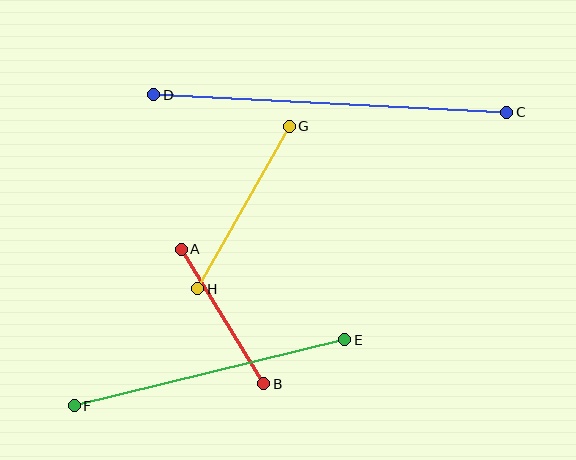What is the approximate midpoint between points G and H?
The midpoint is at approximately (243, 208) pixels.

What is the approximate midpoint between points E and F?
The midpoint is at approximately (209, 373) pixels.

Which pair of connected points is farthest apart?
Points C and D are farthest apart.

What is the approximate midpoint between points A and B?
The midpoint is at approximately (223, 316) pixels.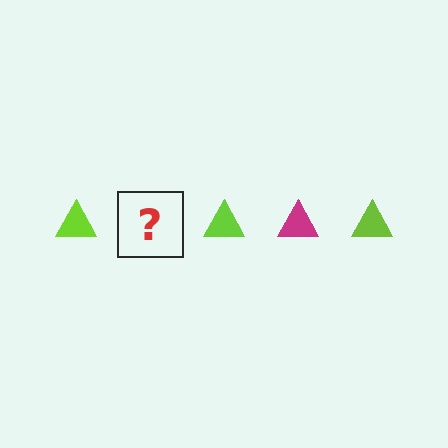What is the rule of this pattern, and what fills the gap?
The rule is that the pattern cycles through lime, magenta triangles. The gap should be filled with a magenta triangle.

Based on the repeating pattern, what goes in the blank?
The blank should be a magenta triangle.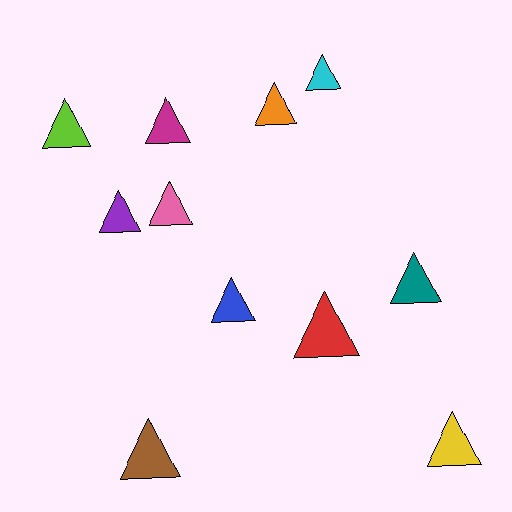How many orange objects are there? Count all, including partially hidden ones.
There is 1 orange object.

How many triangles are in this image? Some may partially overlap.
There are 11 triangles.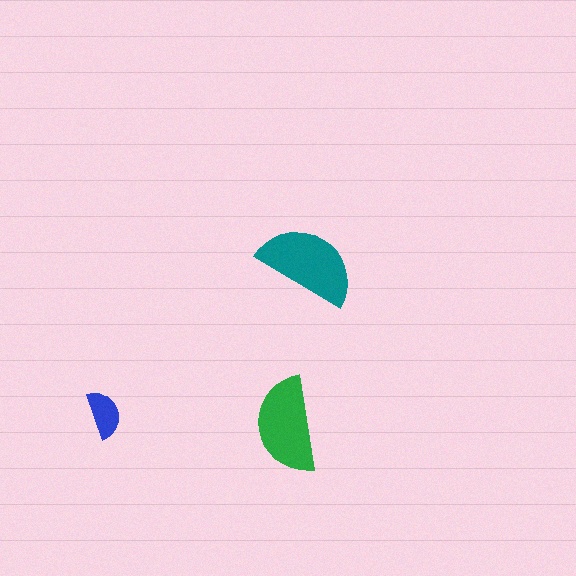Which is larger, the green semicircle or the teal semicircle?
The teal one.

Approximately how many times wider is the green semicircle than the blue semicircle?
About 2 times wider.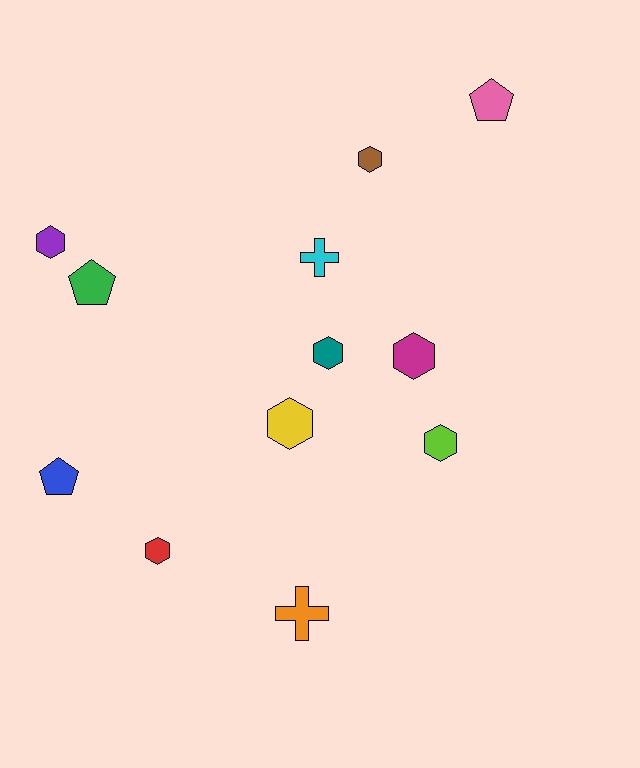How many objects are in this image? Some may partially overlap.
There are 12 objects.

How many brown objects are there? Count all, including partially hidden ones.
There is 1 brown object.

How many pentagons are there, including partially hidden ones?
There are 3 pentagons.